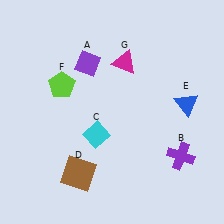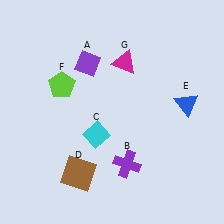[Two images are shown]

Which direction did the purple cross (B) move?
The purple cross (B) moved left.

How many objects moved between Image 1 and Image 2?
1 object moved between the two images.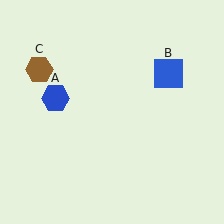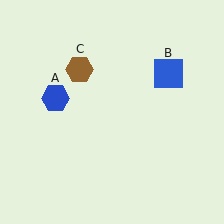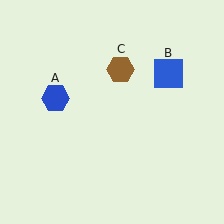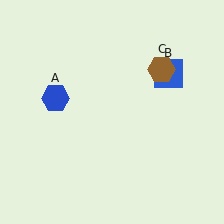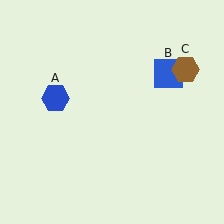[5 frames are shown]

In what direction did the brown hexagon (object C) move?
The brown hexagon (object C) moved right.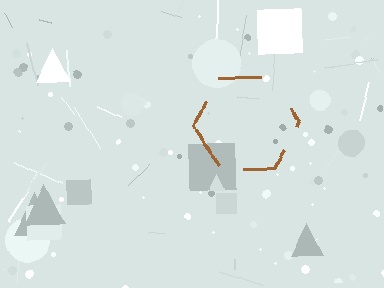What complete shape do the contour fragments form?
The contour fragments form a hexagon.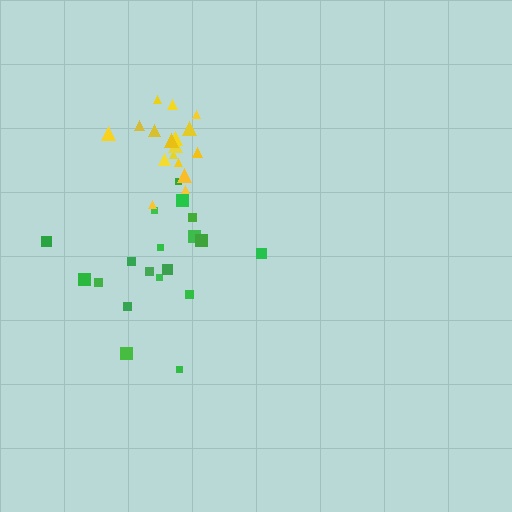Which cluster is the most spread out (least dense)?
Green.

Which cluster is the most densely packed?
Yellow.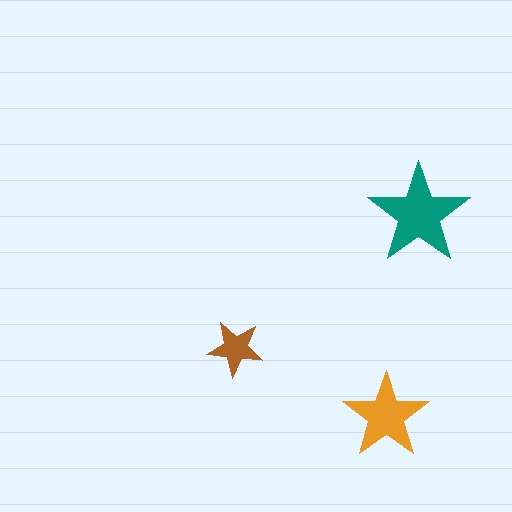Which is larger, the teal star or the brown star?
The teal one.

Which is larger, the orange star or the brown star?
The orange one.